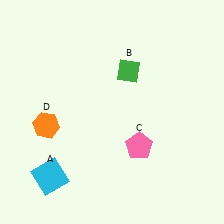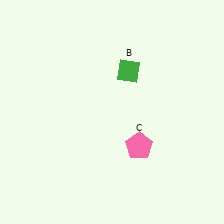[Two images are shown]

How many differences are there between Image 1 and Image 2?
There are 2 differences between the two images.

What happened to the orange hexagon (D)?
The orange hexagon (D) was removed in Image 2. It was in the bottom-left area of Image 1.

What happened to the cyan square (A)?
The cyan square (A) was removed in Image 2. It was in the bottom-left area of Image 1.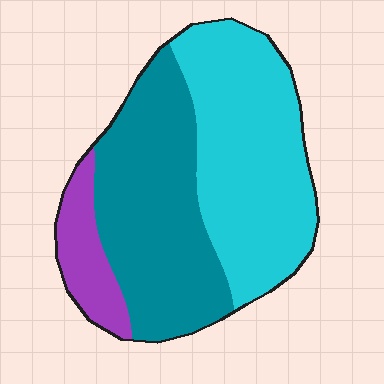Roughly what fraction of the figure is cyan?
Cyan covers roughly 45% of the figure.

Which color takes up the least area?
Purple, at roughly 10%.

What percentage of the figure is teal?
Teal takes up about two fifths (2/5) of the figure.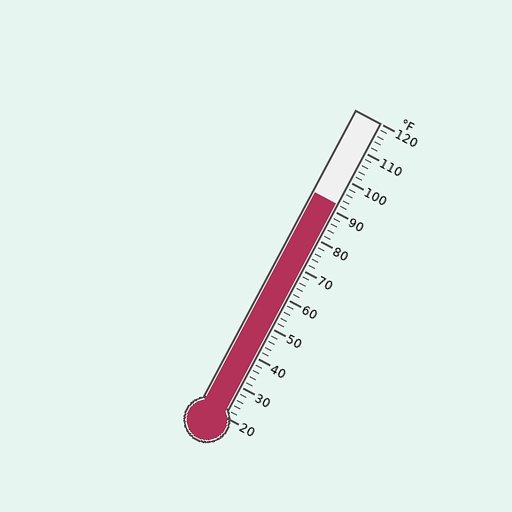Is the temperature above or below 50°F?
The temperature is above 50°F.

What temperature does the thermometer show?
The thermometer shows approximately 92°F.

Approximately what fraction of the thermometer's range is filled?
The thermometer is filled to approximately 70% of its range.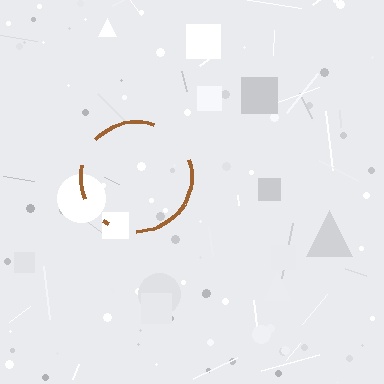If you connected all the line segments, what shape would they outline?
They would outline a circle.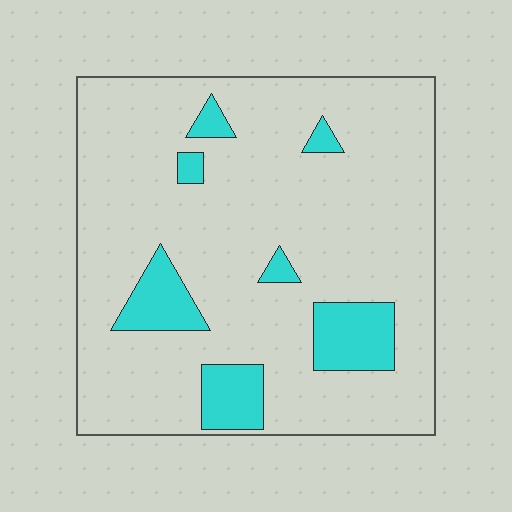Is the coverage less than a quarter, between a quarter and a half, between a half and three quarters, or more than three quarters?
Less than a quarter.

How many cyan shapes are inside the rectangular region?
7.